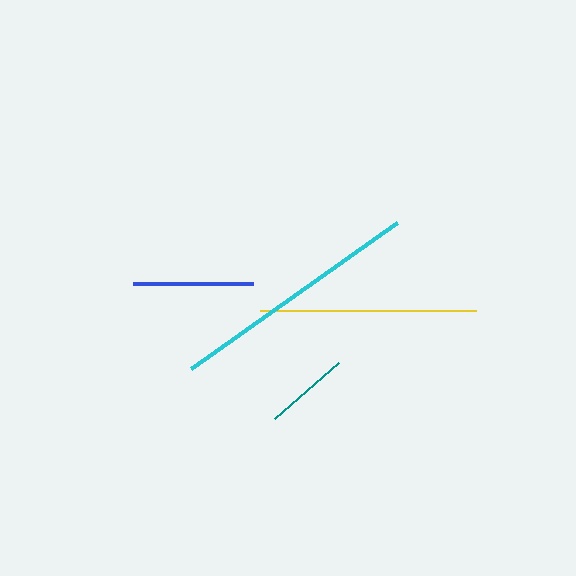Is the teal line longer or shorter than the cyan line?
The cyan line is longer than the teal line.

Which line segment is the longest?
The cyan line is the longest at approximately 252 pixels.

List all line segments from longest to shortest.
From longest to shortest: cyan, yellow, blue, teal.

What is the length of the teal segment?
The teal segment is approximately 85 pixels long.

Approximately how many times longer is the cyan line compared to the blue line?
The cyan line is approximately 2.1 times the length of the blue line.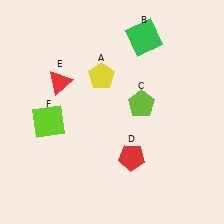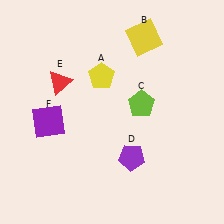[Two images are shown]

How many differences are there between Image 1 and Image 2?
There are 3 differences between the two images.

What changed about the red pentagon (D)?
In Image 1, D is red. In Image 2, it changed to purple.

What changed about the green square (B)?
In Image 1, B is green. In Image 2, it changed to yellow.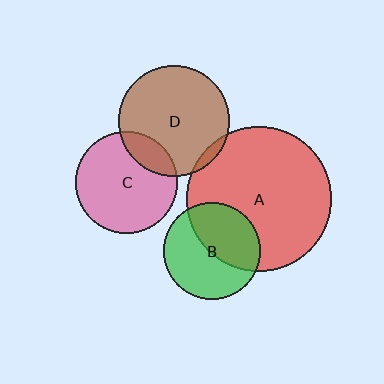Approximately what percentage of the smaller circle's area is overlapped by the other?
Approximately 5%.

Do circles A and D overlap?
Yes.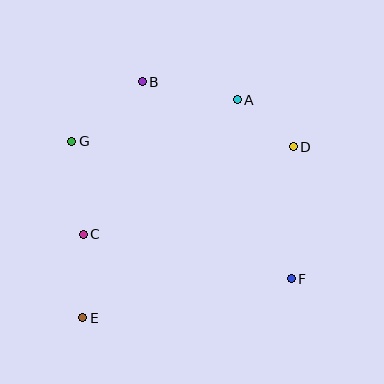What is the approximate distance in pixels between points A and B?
The distance between A and B is approximately 97 pixels.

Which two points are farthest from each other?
Points D and E are farthest from each other.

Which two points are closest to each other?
Points A and D are closest to each other.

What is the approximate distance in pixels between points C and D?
The distance between C and D is approximately 227 pixels.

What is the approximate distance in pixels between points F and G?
The distance between F and G is approximately 259 pixels.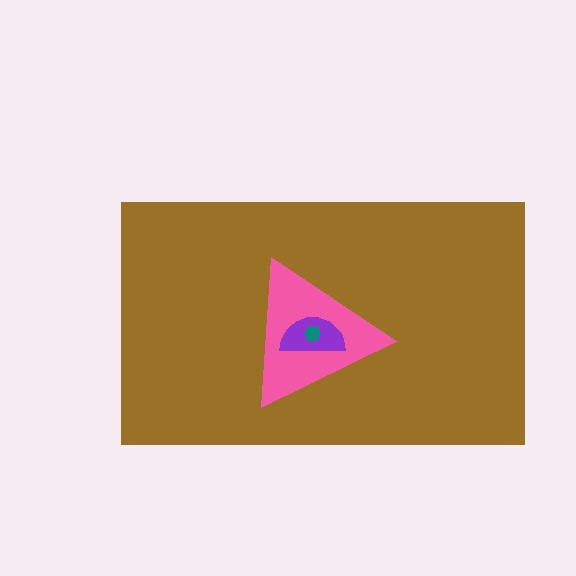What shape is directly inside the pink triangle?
The purple semicircle.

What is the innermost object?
The teal hexagon.